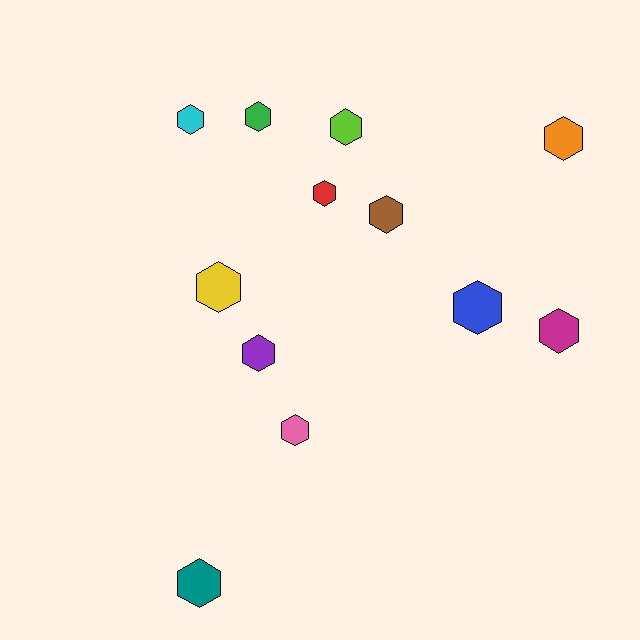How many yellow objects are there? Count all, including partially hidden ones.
There is 1 yellow object.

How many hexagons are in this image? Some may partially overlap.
There are 12 hexagons.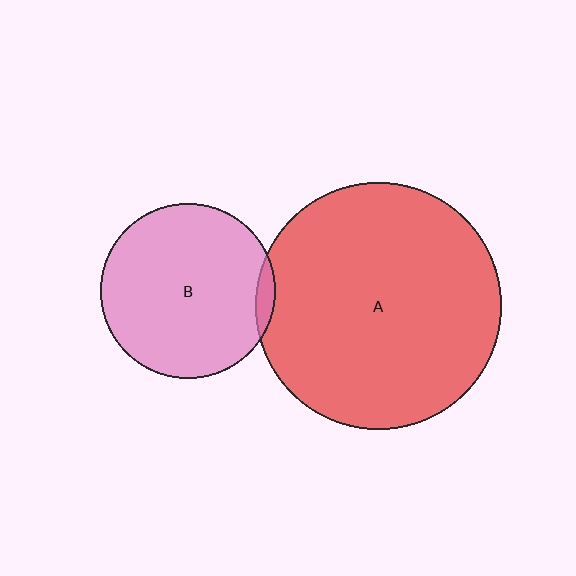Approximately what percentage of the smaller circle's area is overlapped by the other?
Approximately 5%.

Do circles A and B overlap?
Yes.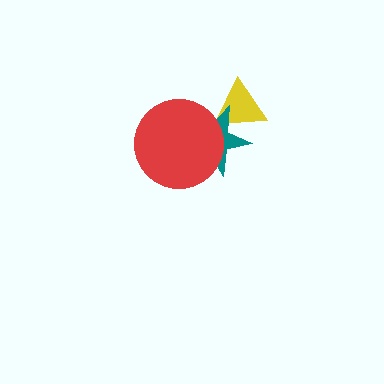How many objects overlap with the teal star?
2 objects overlap with the teal star.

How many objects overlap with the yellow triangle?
1 object overlaps with the yellow triangle.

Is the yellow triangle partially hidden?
Yes, it is partially covered by another shape.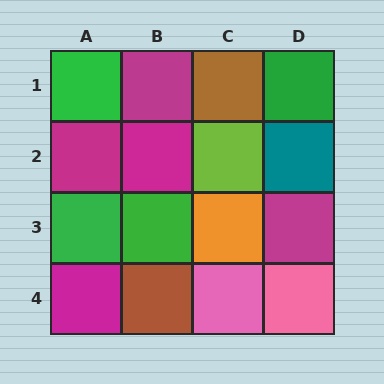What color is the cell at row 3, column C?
Orange.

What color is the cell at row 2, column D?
Teal.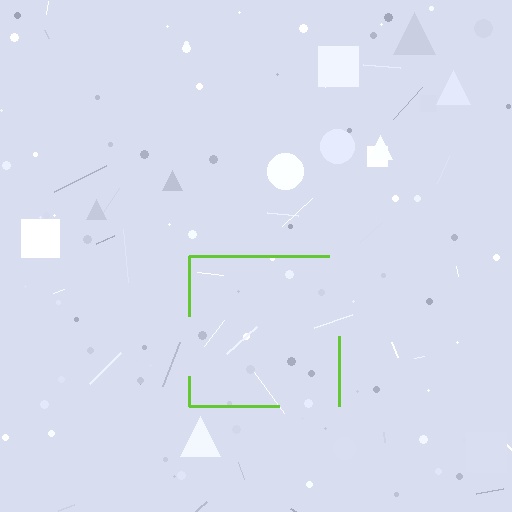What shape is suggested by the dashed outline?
The dashed outline suggests a square.